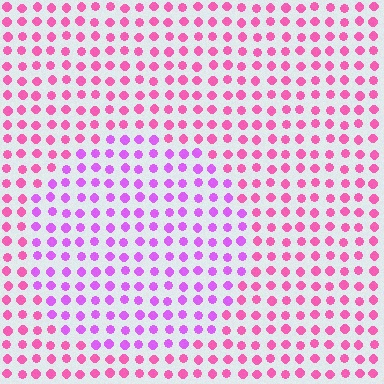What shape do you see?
I see a circle.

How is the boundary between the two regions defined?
The boundary is defined purely by a slight shift in hue (about 35 degrees). Spacing, size, and orientation are identical on both sides.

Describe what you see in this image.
The image is filled with small pink elements in a uniform arrangement. A circle-shaped region is visible where the elements are tinted to a slightly different hue, forming a subtle color boundary.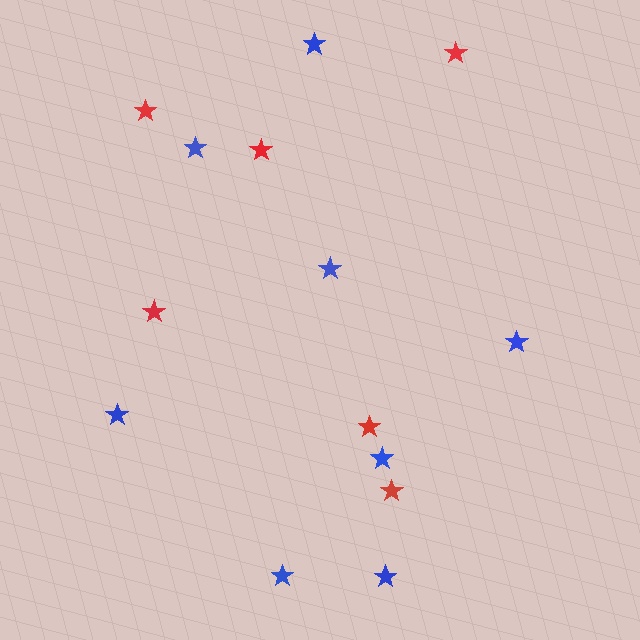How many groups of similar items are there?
There are 2 groups: one group of red stars (6) and one group of blue stars (8).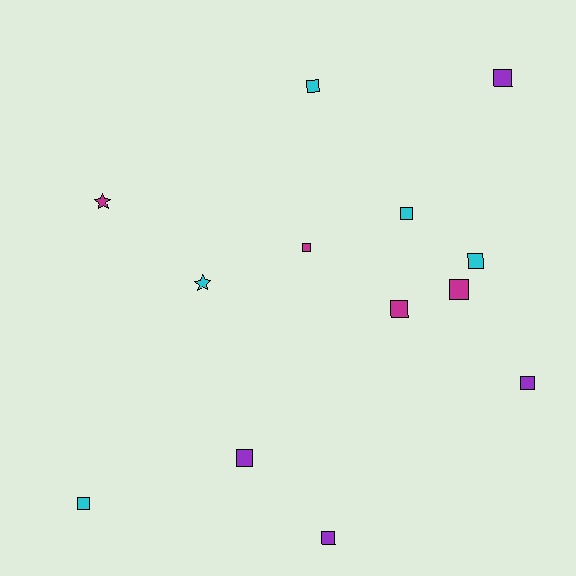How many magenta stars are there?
There is 1 magenta star.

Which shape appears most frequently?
Square, with 11 objects.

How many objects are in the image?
There are 13 objects.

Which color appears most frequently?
Cyan, with 5 objects.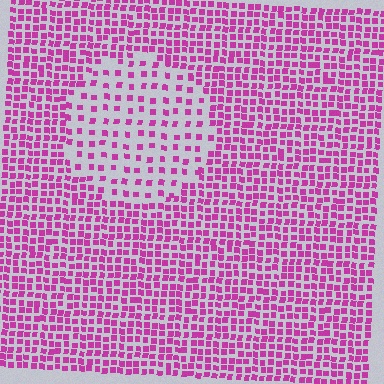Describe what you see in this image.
The image contains small magenta elements arranged at two different densities. A circle-shaped region is visible where the elements are less densely packed than the surrounding area.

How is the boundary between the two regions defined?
The boundary is defined by a change in element density (approximately 2.3x ratio). All elements are the same color, size, and shape.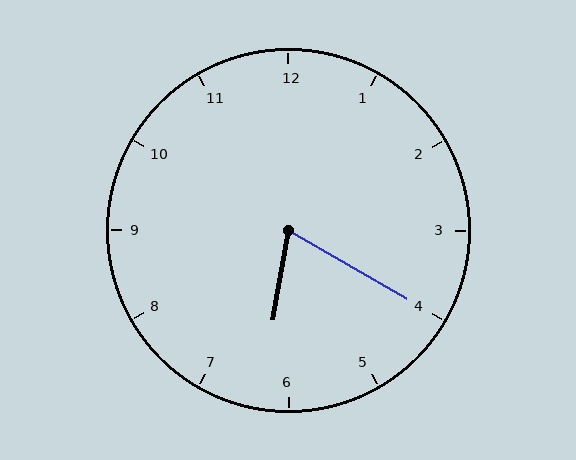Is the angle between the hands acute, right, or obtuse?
It is acute.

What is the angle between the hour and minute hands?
Approximately 70 degrees.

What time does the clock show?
6:20.